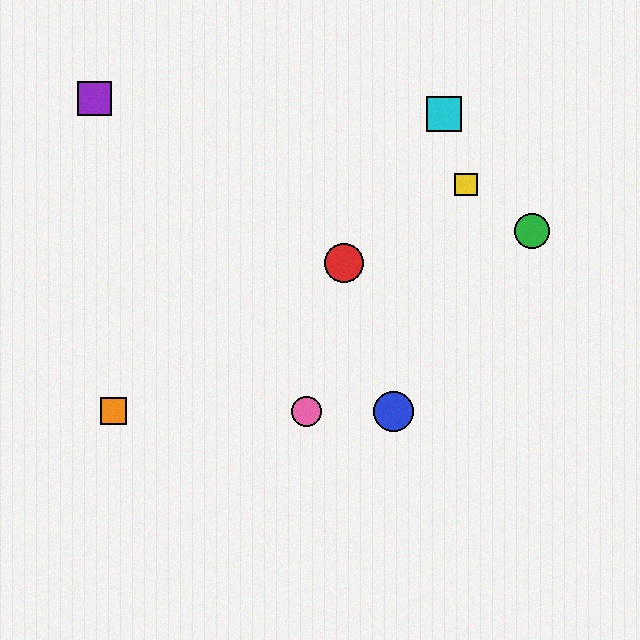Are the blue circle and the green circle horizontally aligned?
No, the blue circle is at y≈411 and the green circle is at y≈231.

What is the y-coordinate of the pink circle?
The pink circle is at y≈411.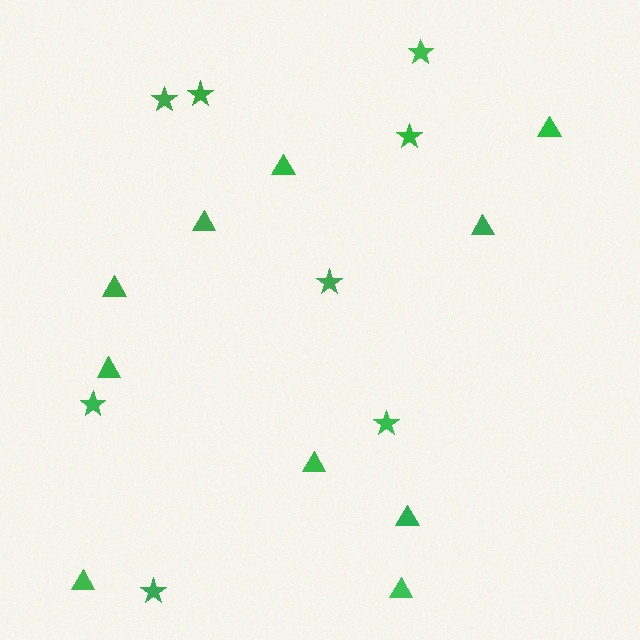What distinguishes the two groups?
There are 2 groups: one group of triangles (10) and one group of stars (8).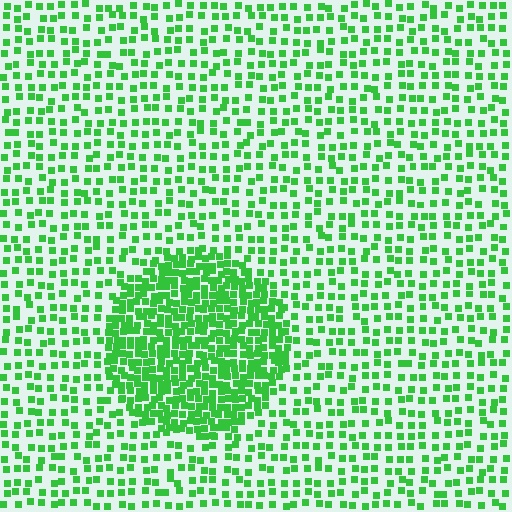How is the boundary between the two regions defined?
The boundary is defined by a change in element density (approximately 2.4x ratio). All elements are the same color, size, and shape.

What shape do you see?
I see a circle.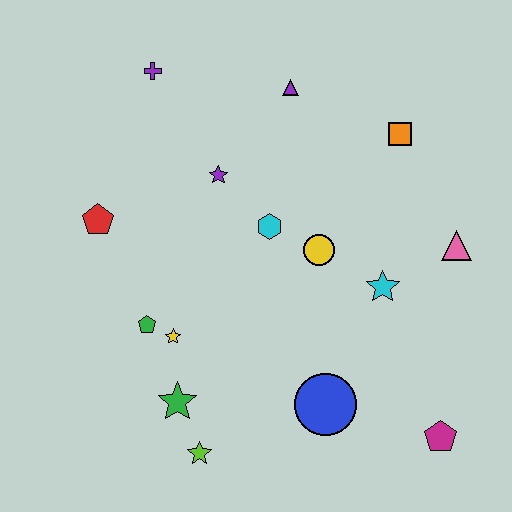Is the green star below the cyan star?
Yes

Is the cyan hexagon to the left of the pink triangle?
Yes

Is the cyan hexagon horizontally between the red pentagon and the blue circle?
Yes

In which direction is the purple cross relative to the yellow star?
The purple cross is above the yellow star.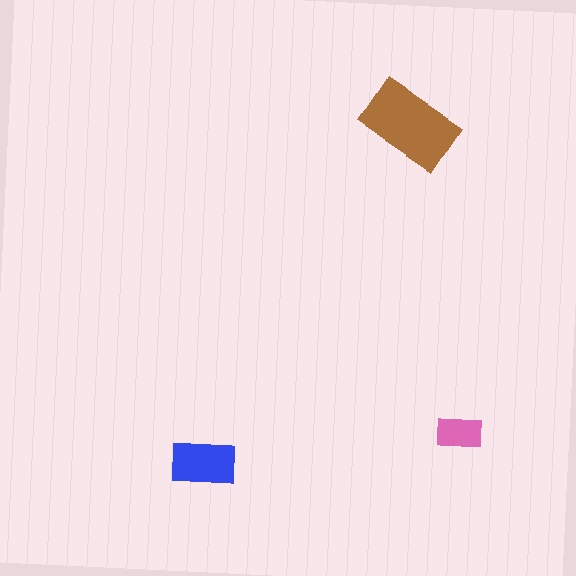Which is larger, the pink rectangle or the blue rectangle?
The blue one.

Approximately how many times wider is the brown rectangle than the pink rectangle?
About 2 times wider.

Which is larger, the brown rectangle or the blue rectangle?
The brown one.